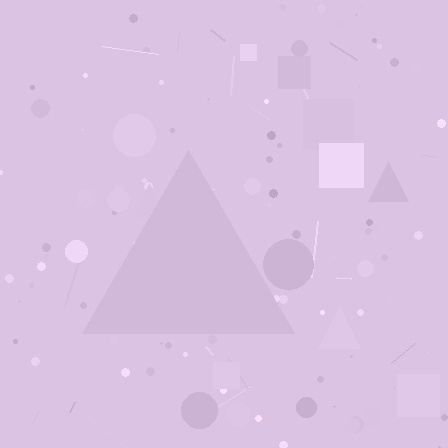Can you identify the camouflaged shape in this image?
The camouflaged shape is a triangle.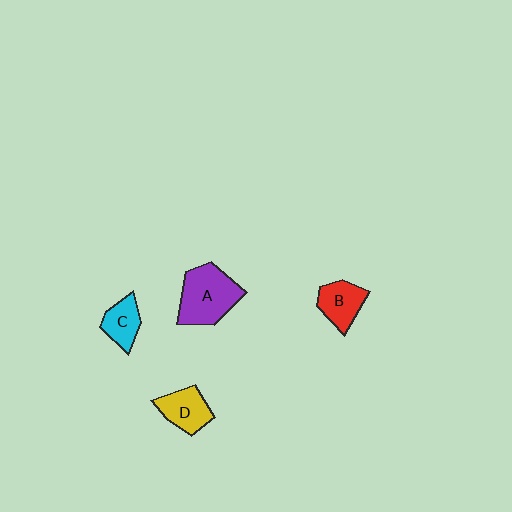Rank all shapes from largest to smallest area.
From largest to smallest: A (purple), D (yellow), B (red), C (cyan).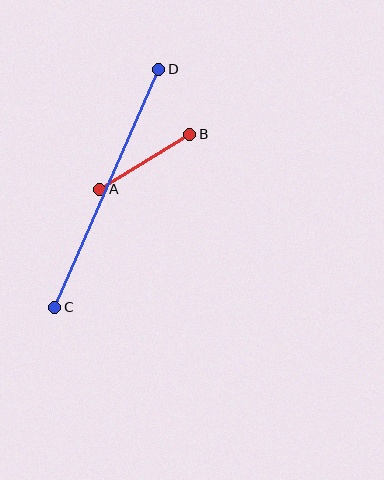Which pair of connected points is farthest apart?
Points C and D are farthest apart.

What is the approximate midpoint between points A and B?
The midpoint is at approximately (145, 162) pixels.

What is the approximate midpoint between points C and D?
The midpoint is at approximately (107, 188) pixels.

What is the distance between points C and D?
The distance is approximately 260 pixels.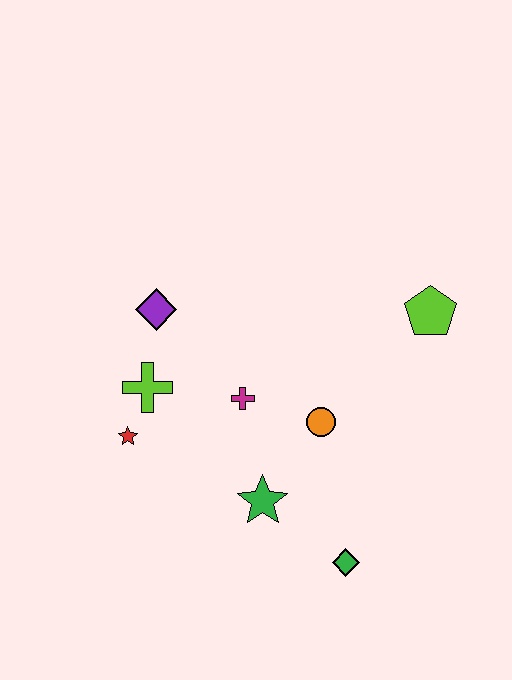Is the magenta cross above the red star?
Yes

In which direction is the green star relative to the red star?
The green star is to the right of the red star.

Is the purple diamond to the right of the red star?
Yes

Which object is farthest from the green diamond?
The purple diamond is farthest from the green diamond.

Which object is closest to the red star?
The lime cross is closest to the red star.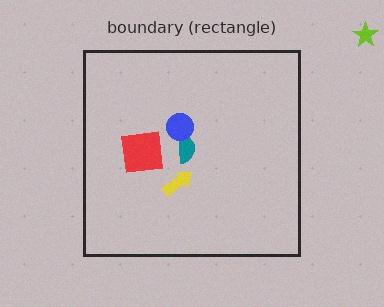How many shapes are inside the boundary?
4 inside, 1 outside.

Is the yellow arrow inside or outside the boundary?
Inside.